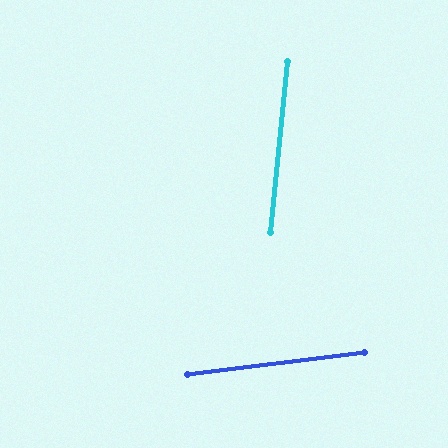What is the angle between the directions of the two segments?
Approximately 77 degrees.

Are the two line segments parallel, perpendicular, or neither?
Neither parallel nor perpendicular — they differ by about 77°.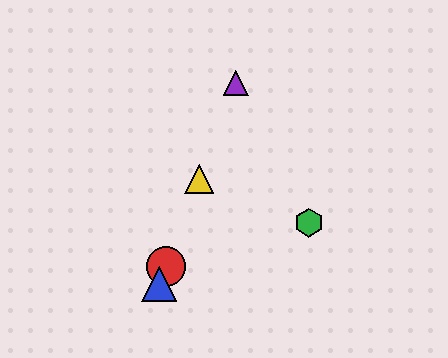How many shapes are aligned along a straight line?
4 shapes (the red circle, the blue triangle, the yellow triangle, the purple triangle) are aligned along a straight line.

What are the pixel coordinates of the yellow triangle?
The yellow triangle is at (199, 179).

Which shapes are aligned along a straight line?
The red circle, the blue triangle, the yellow triangle, the purple triangle are aligned along a straight line.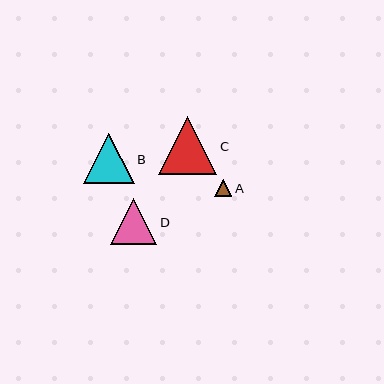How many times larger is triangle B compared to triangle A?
Triangle B is approximately 3.0 times the size of triangle A.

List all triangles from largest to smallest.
From largest to smallest: C, B, D, A.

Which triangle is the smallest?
Triangle A is the smallest with a size of approximately 17 pixels.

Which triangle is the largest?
Triangle C is the largest with a size of approximately 58 pixels.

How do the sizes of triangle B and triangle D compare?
Triangle B and triangle D are approximately the same size.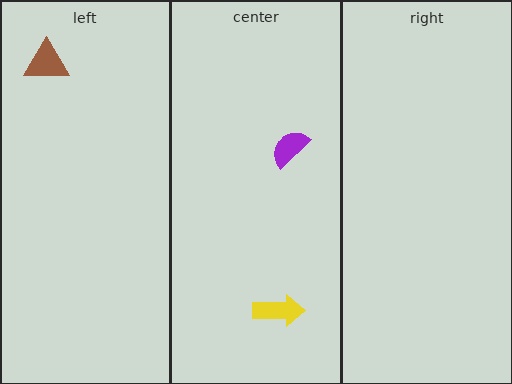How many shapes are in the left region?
1.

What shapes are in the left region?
The brown triangle.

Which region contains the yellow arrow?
The center region.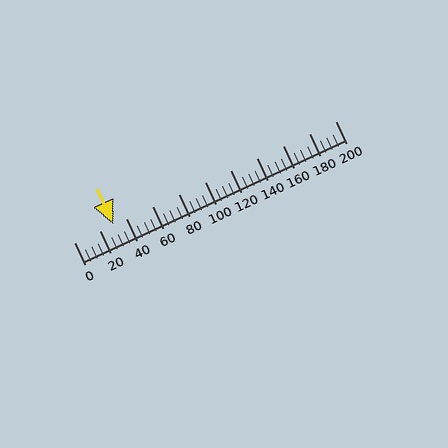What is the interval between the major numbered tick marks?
The major tick marks are spaced 20 units apart.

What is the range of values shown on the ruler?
The ruler shows values from 0 to 200.